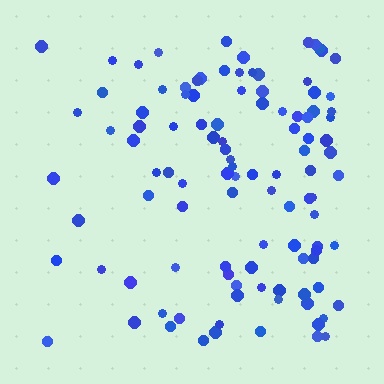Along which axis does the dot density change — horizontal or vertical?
Horizontal.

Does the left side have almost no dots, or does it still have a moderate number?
Still a moderate number, just noticeably fewer than the right.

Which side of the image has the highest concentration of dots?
The right.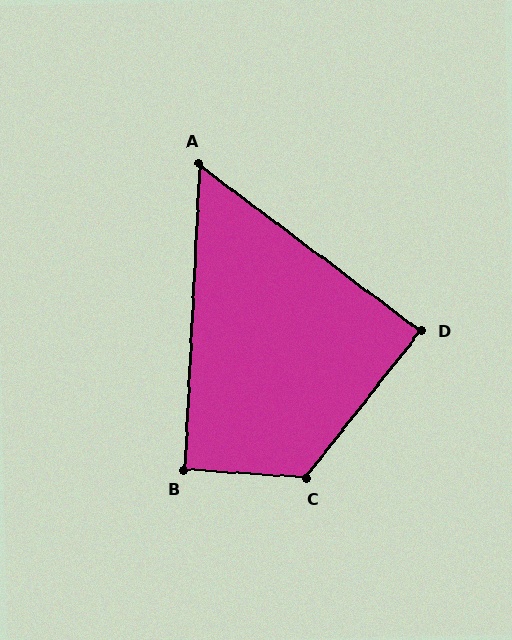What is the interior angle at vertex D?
Approximately 89 degrees (approximately right).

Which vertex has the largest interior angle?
C, at approximately 124 degrees.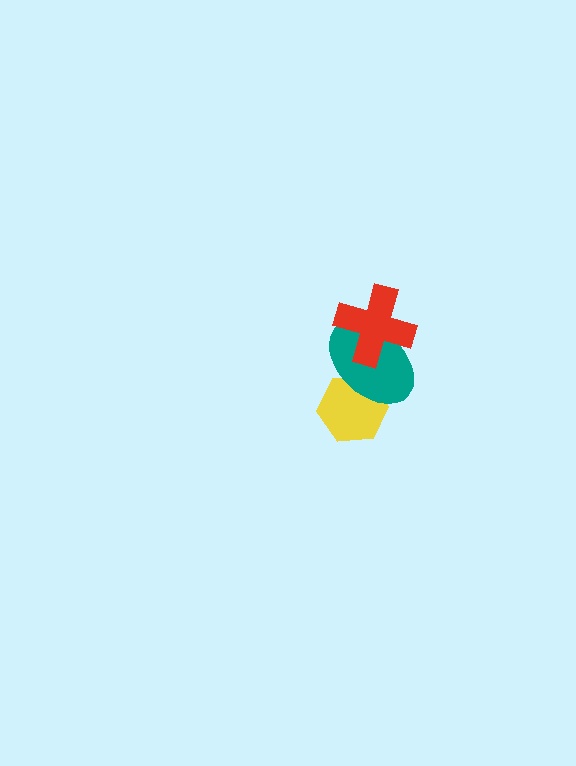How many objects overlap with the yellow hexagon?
1 object overlaps with the yellow hexagon.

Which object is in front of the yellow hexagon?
The teal ellipse is in front of the yellow hexagon.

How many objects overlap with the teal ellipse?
2 objects overlap with the teal ellipse.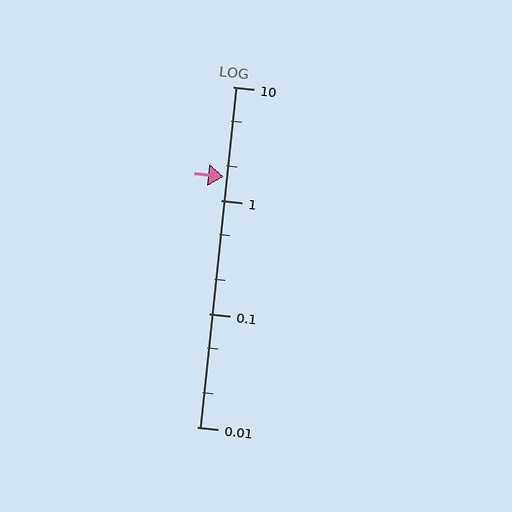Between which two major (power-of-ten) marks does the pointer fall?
The pointer is between 1 and 10.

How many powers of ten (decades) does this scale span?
The scale spans 3 decades, from 0.01 to 10.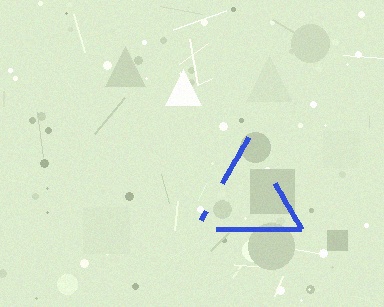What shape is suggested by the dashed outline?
The dashed outline suggests a triangle.